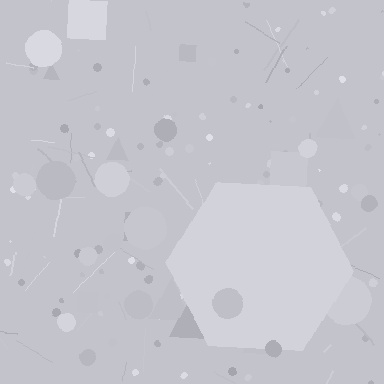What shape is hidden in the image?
A hexagon is hidden in the image.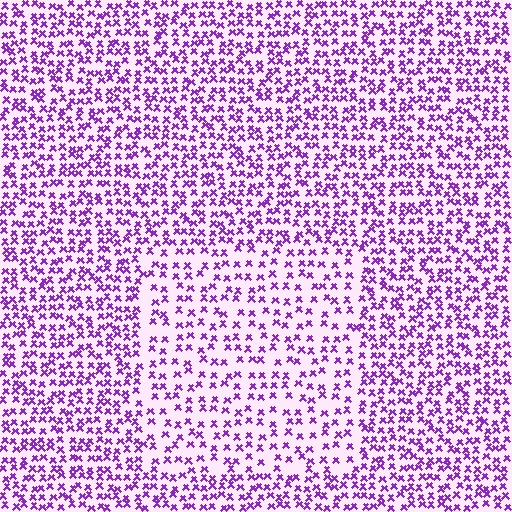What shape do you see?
I see a rectangle.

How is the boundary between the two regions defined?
The boundary is defined by a change in element density (approximately 1.7x ratio). All elements are the same color, size, and shape.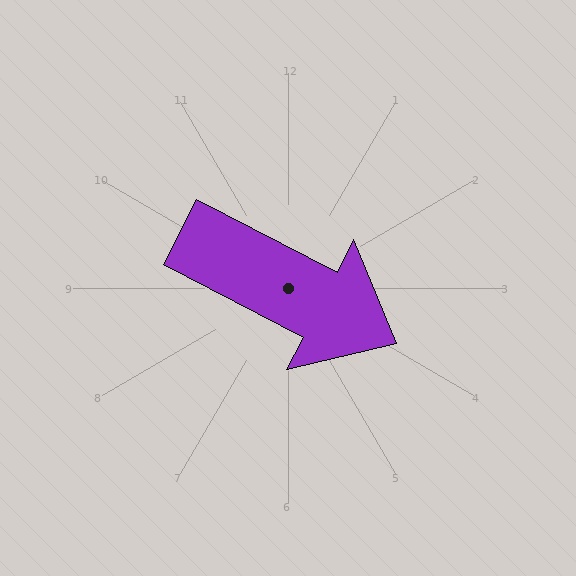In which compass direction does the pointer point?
Southeast.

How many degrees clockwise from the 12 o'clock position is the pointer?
Approximately 117 degrees.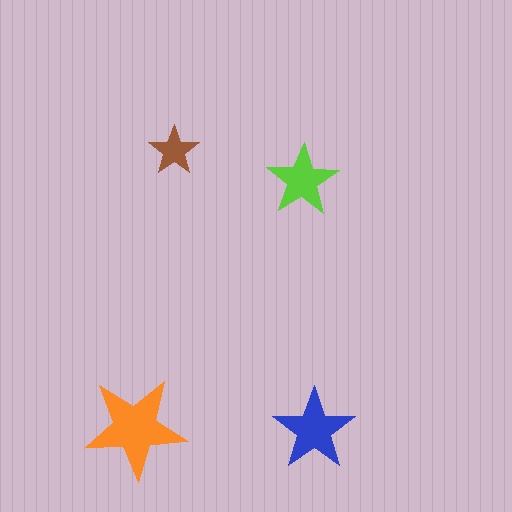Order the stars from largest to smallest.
the orange one, the blue one, the lime one, the brown one.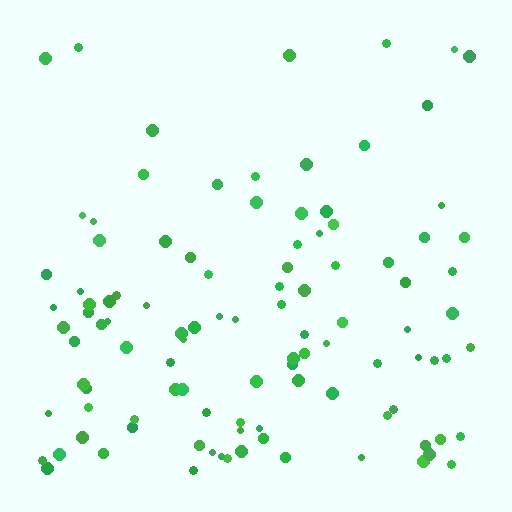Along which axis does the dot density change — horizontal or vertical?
Vertical.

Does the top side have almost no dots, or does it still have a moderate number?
Still a moderate number, just noticeably fewer than the bottom.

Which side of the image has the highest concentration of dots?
The bottom.